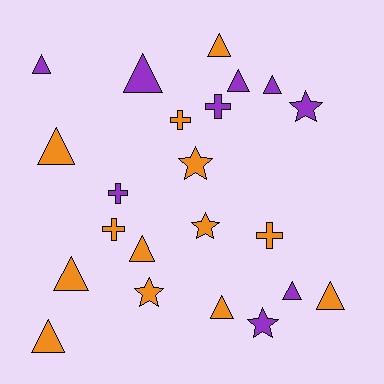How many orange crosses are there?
There are 3 orange crosses.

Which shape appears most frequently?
Triangle, with 12 objects.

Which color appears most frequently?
Orange, with 13 objects.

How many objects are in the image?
There are 22 objects.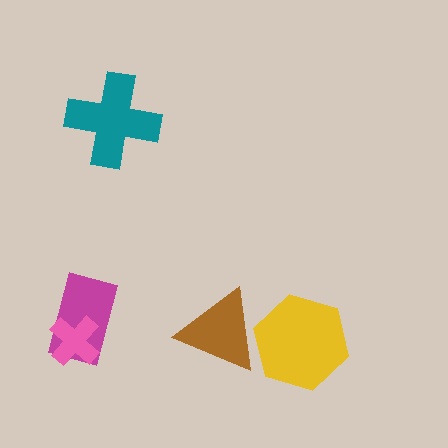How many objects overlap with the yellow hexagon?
1 object overlaps with the yellow hexagon.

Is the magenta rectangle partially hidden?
Yes, it is partially covered by another shape.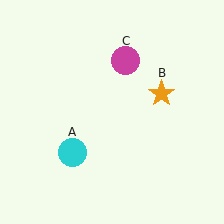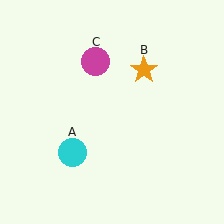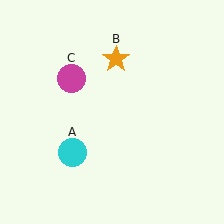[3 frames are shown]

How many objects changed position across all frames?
2 objects changed position: orange star (object B), magenta circle (object C).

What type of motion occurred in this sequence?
The orange star (object B), magenta circle (object C) rotated counterclockwise around the center of the scene.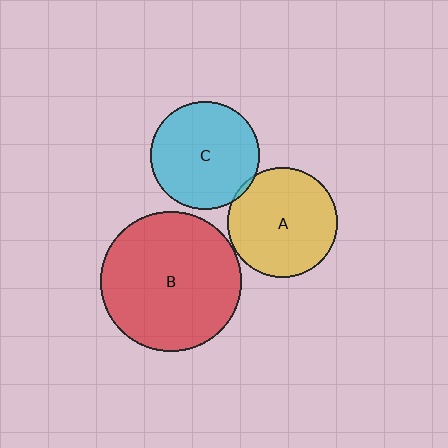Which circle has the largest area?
Circle B (red).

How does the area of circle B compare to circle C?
Approximately 1.7 times.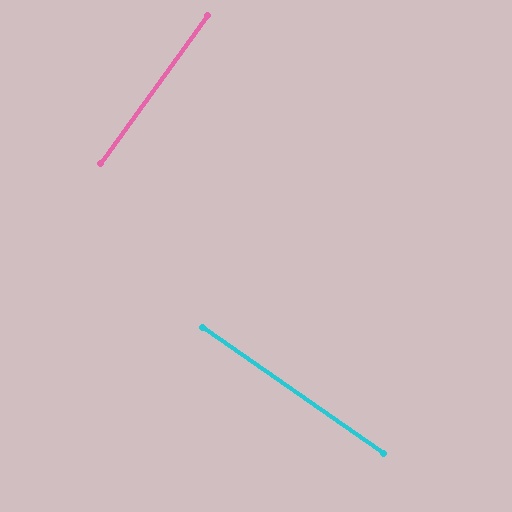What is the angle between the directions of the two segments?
Approximately 89 degrees.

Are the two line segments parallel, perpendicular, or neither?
Perpendicular — they meet at approximately 89°.